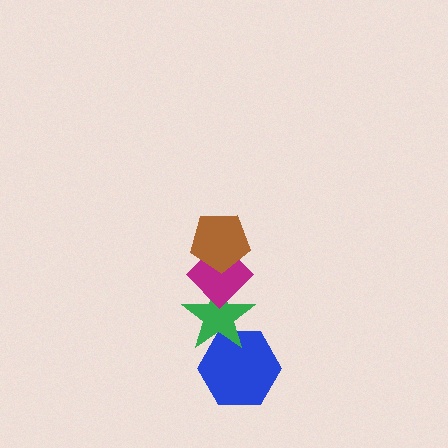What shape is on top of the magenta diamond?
The brown pentagon is on top of the magenta diamond.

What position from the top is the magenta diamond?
The magenta diamond is 2nd from the top.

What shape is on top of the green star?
The magenta diamond is on top of the green star.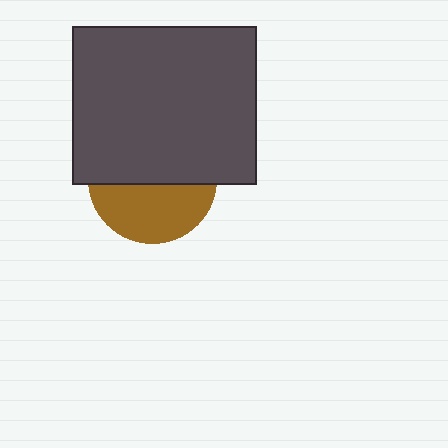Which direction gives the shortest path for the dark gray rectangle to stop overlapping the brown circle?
Moving up gives the shortest separation.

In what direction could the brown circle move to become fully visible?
The brown circle could move down. That would shift it out from behind the dark gray rectangle entirely.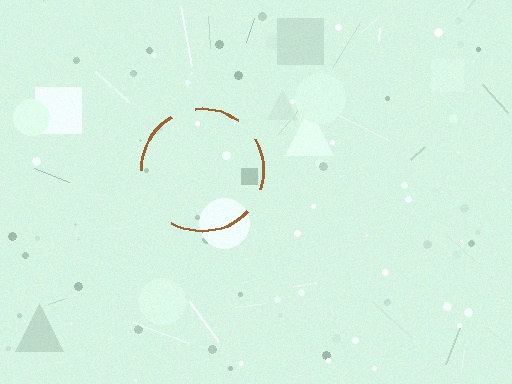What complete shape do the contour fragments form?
The contour fragments form a circle.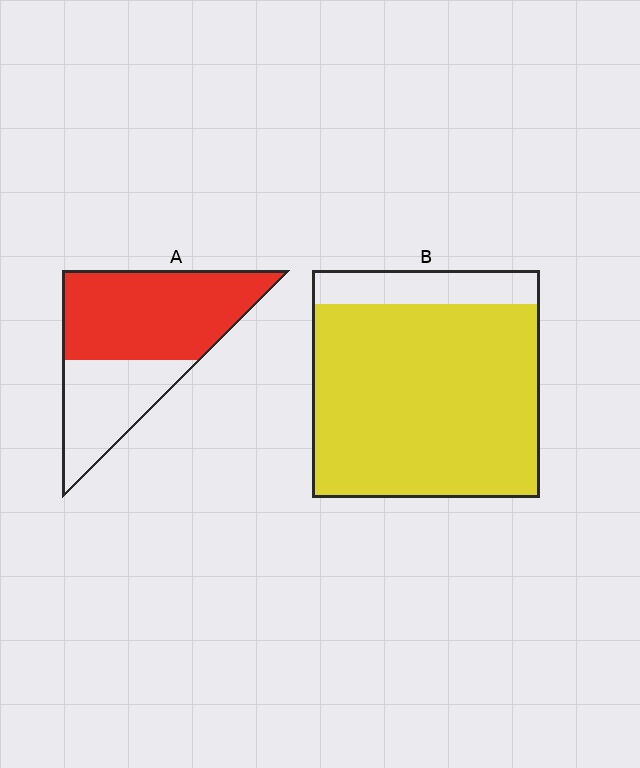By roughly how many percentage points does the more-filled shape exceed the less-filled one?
By roughly 20 percentage points (B over A).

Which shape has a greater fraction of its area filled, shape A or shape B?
Shape B.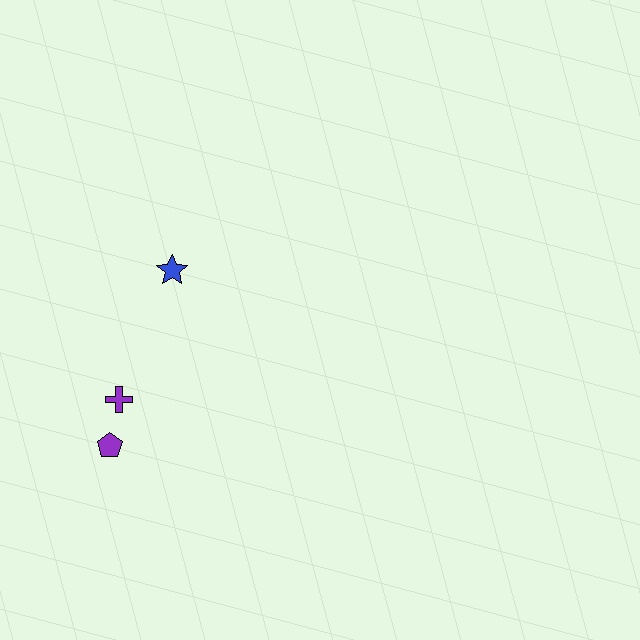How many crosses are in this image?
There is 1 cross.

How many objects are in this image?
There are 3 objects.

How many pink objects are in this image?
There are no pink objects.